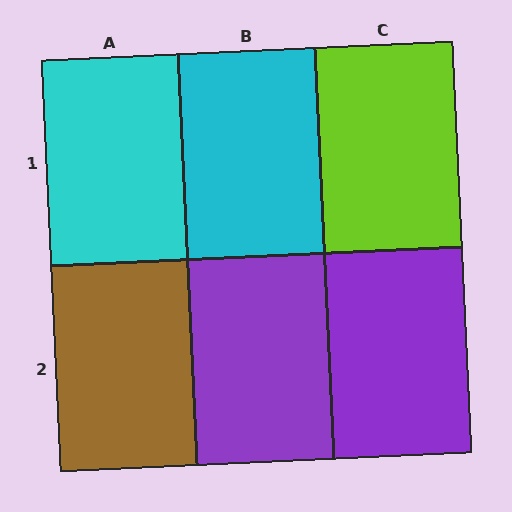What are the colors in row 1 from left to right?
Cyan, cyan, lime.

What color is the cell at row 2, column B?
Purple.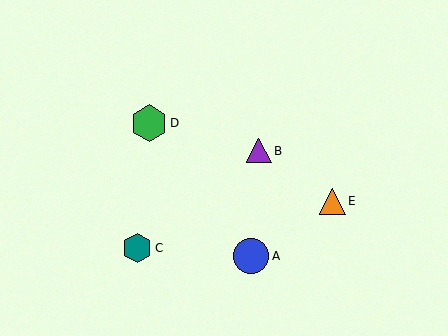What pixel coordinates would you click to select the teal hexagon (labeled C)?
Click at (137, 248) to select the teal hexagon C.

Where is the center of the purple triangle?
The center of the purple triangle is at (259, 151).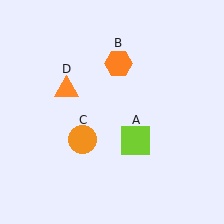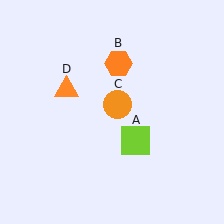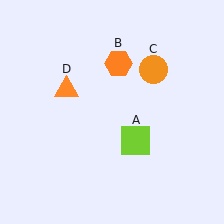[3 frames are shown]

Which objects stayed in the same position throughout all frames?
Lime square (object A) and orange hexagon (object B) and orange triangle (object D) remained stationary.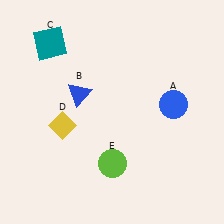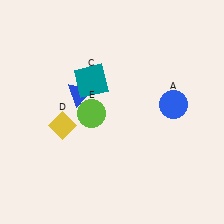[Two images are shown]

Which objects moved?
The objects that moved are: the teal square (C), the lime circle (E).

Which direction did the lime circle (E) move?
The lime circle (E) moved up.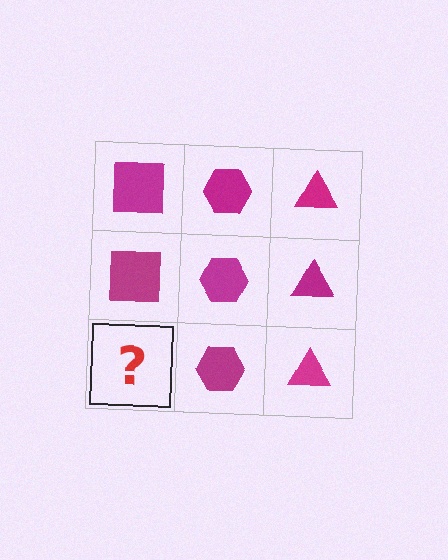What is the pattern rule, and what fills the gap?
The rule is that each column has a consistent shape. The gap should be filled with a magenta square.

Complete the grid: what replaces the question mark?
The question mark should be replaced with a magenta square.